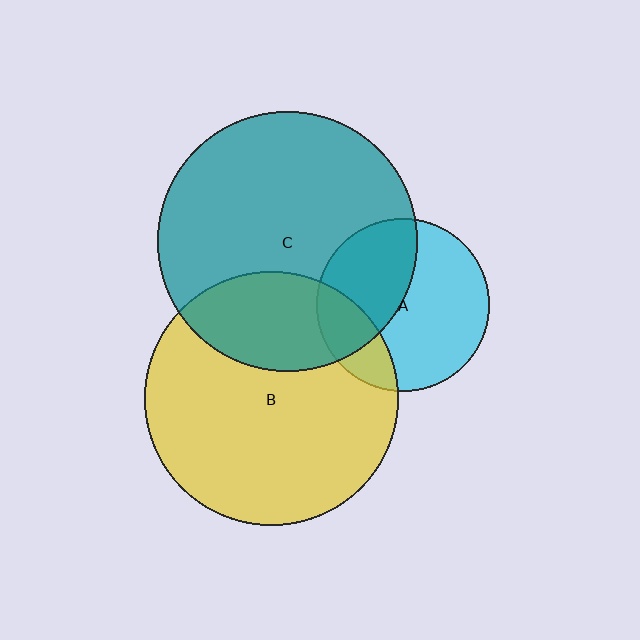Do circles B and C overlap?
Yes.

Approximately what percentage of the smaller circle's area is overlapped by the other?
Approximately 30%.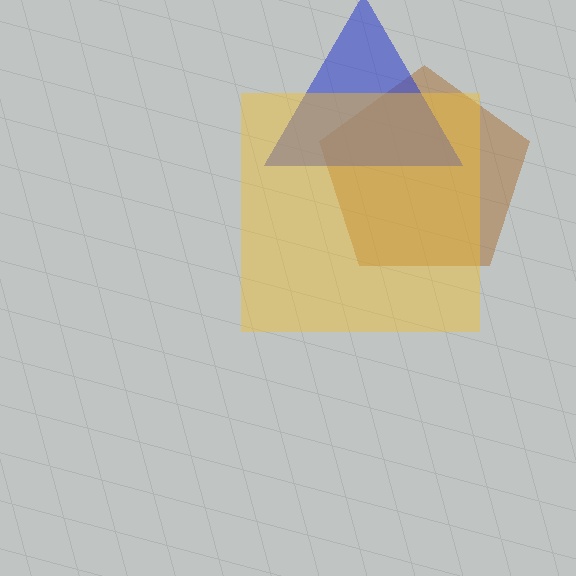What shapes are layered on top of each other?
The layered shapes are: a brown pentagon, a blue triangle, a yellow square.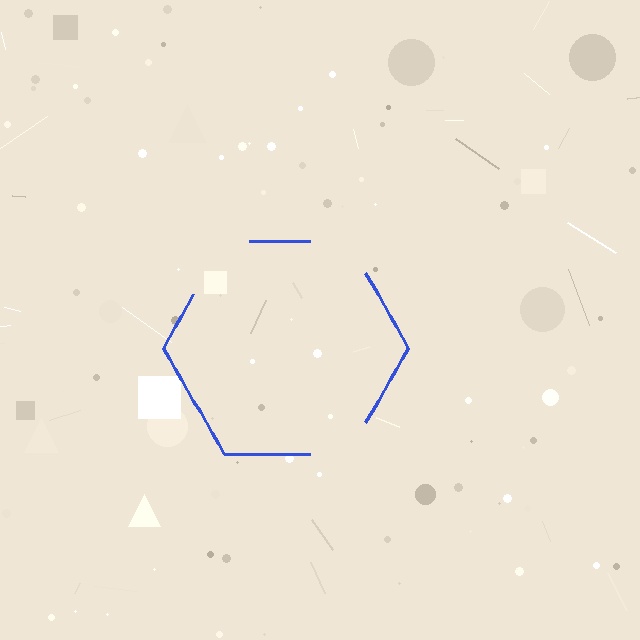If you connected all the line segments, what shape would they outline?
They would outline a hexagon.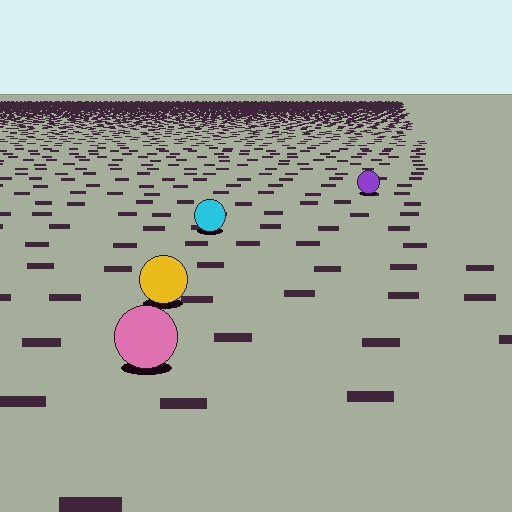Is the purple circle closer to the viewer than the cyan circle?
No. The cyan circle is closer — you can tell from the texture gradient: the ground texture is coarser near it.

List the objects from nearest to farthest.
From nearest to farthest: the pink circle, the yellow circle, the cyan circle, the purple circle.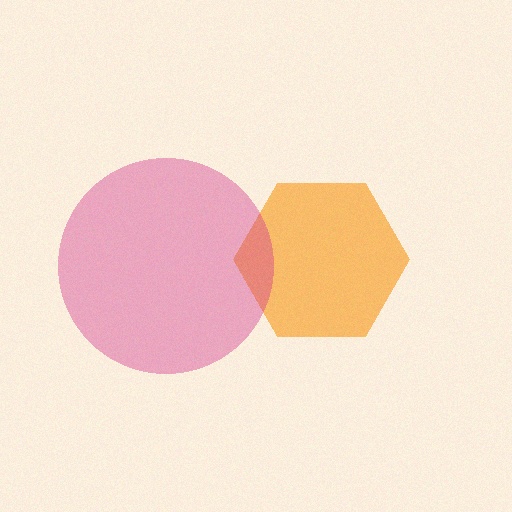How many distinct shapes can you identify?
There are 2 distinct shapes: an orange hexagon, a magenta circle.